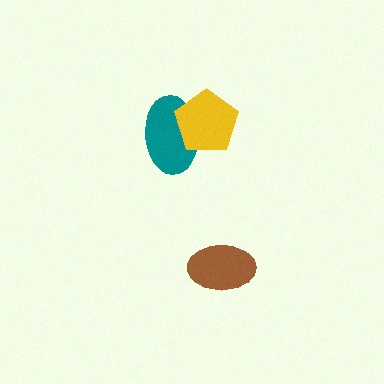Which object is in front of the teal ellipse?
The yellow pentagon is in front of the teal ellipse.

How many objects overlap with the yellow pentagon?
1 object overlaps with the yellow pentagon.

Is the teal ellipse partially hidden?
Yes, it is partially covered by another shape.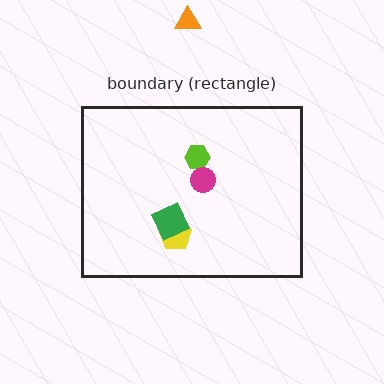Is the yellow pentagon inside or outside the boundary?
Inside.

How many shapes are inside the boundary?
4 inside, 1 outside.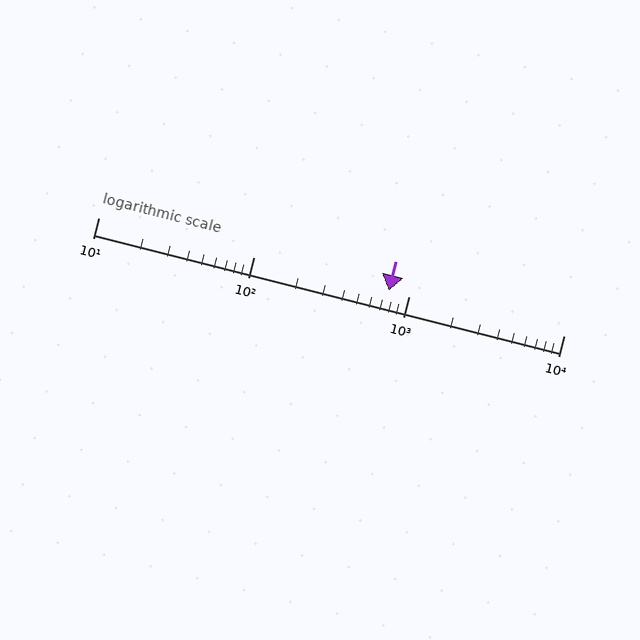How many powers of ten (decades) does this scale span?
The scale spans 3 decades, from 10 to 10000.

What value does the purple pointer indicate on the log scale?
The pointer indicates approximately 740.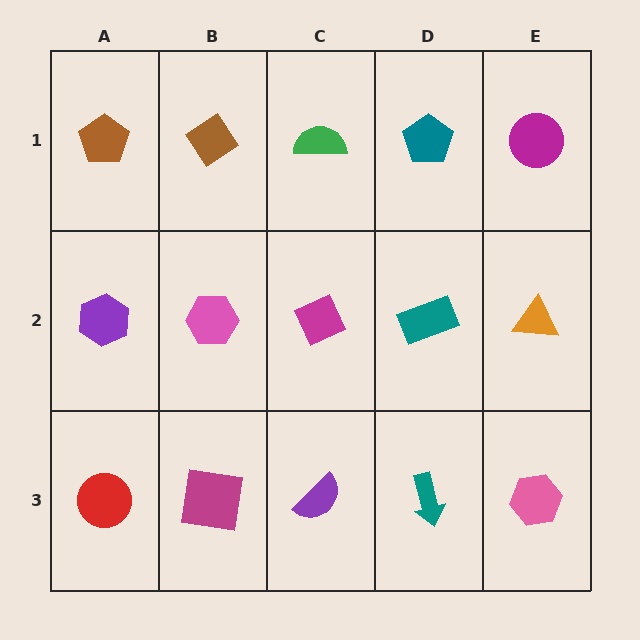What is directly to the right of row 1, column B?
A green semicircle.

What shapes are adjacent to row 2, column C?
A green semicircle (row 1, column C), a purple semicircle (row 3, column C), a pink hexagon (row 2, column B), a teal rectangle (row 2, column D).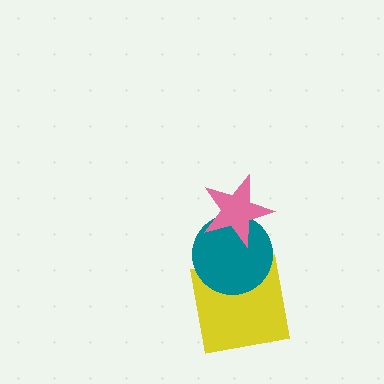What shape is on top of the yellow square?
The teal circle is on top of the yellow square.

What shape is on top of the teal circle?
The pink star is on top of the teal circle.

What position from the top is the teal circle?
The teal circle is 2nd from the top.